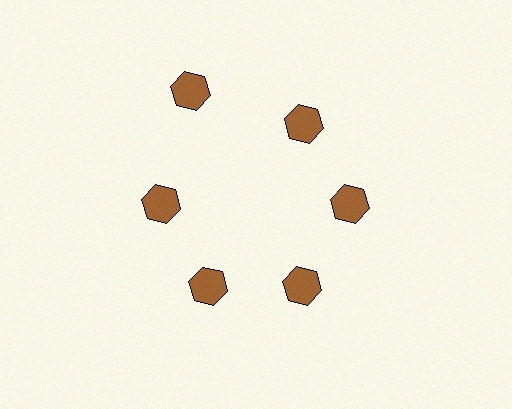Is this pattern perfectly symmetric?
No. The 6 brown hexagons are arranged in a ring, but one element near the 11 o'clock position is pushed outward from the center, breaking the 6-fold rotational symmetry.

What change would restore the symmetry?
The symmetry would be restored by moving it inward, back onto the ring so that all 6 hexagons sit at equal angles and equal distance from the center.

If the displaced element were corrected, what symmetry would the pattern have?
It would have 6-fold rotational symmetry — the pattern would map onto itself every 60 degrees.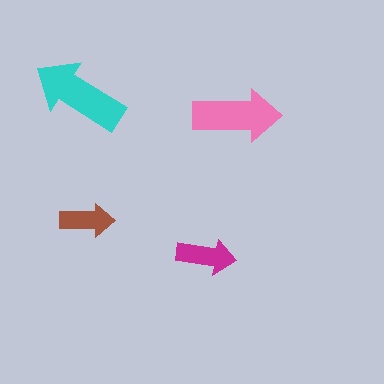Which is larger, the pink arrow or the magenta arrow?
The pink one.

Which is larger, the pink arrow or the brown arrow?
The pink one.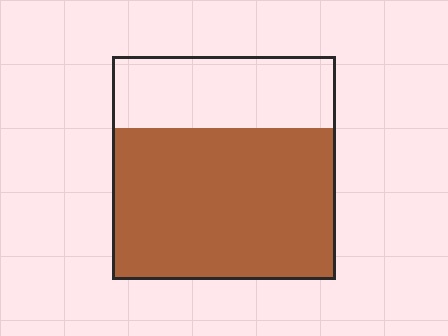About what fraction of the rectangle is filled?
About two thirds (2/3).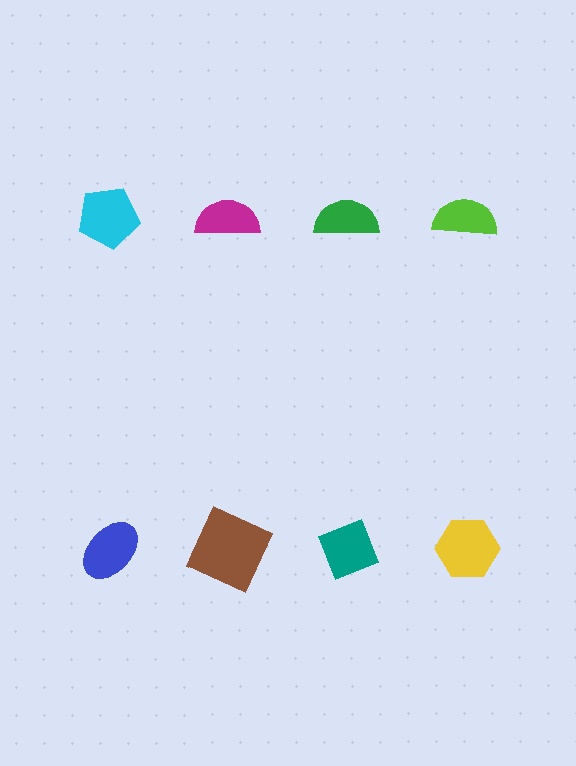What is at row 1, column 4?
A lime semicircle.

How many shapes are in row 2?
4 shapes.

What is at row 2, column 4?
A yellow hexagon.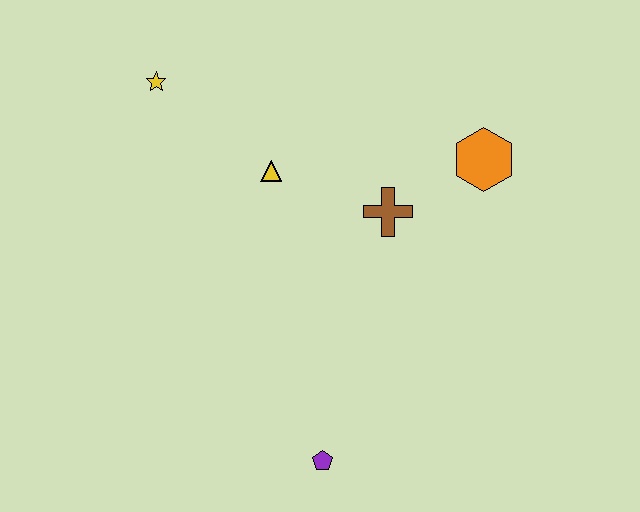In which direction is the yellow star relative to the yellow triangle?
The yellow star is to the left of the yellow triangle.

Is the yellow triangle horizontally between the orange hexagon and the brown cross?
No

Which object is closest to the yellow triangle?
The brown cross is closest to the yellow triangle.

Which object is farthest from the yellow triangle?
The purple pentagon is farthest from the yellow triangle.